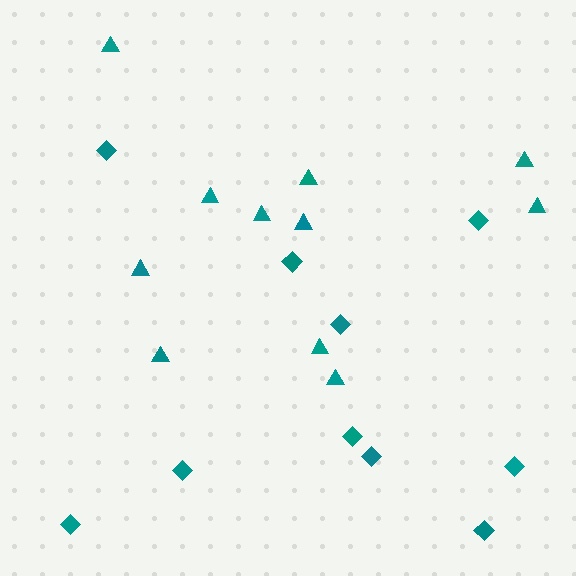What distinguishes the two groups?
There are 2 groups: one group of triangles (11) and one group of diamonds (10).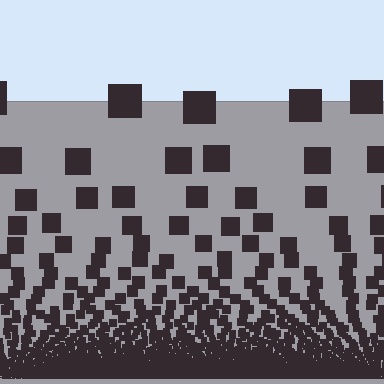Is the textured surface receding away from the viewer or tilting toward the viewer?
The surface appears to tilt toward the viewer. Texture elements get larger and sparser toward the top.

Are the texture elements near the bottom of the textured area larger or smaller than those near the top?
Smaller. The gradient is inverted — elements near the bottom are smaller and denser.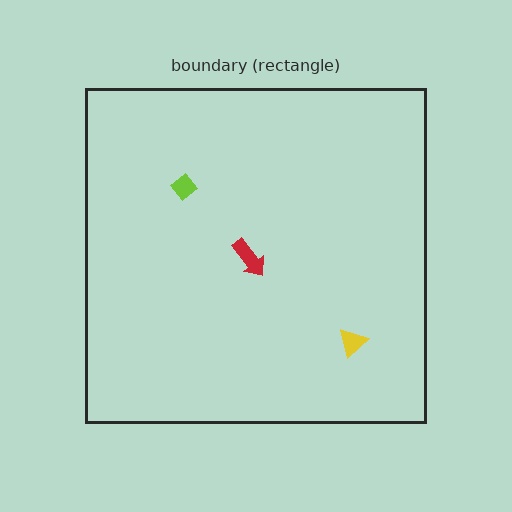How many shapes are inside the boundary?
3 inside, 0 outside.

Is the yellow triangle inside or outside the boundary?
Inside.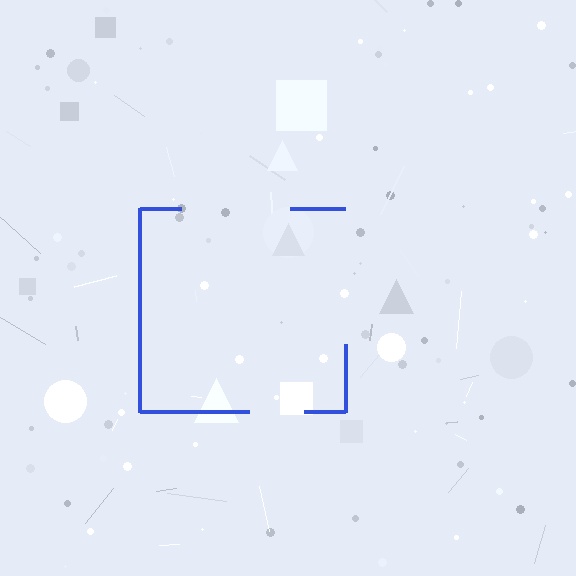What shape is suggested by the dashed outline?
The dashed outline suggests a square.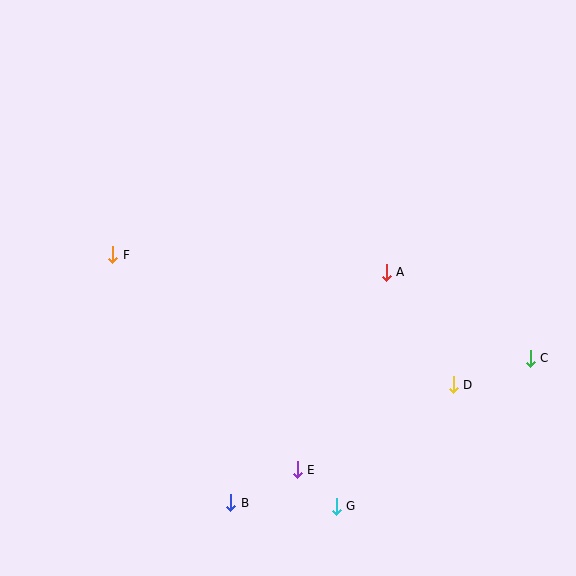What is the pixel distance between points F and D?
The distance between F and D is 365 pixels.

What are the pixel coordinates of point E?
Point E is at (297, 470).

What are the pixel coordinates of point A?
Point A is at (386, 272).